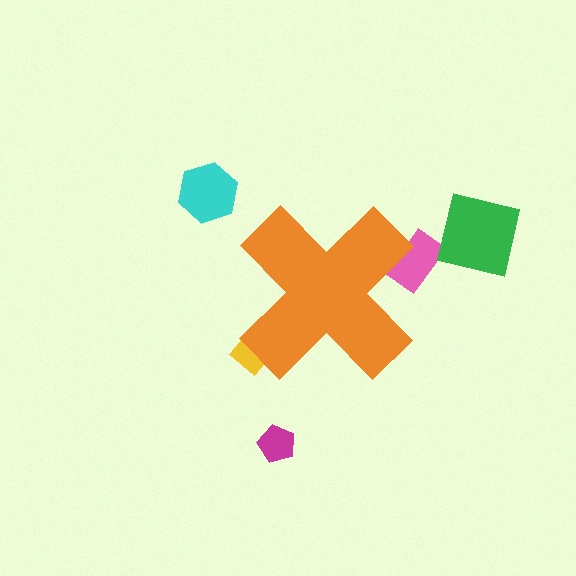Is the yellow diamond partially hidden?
Yes, the yellow diamond is partially hidden behind the orange cross.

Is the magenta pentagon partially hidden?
No, the magenta pentagon is fully visible.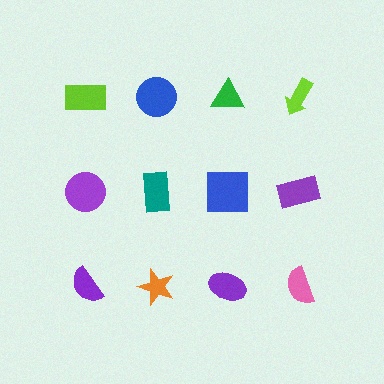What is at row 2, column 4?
A purple rectangle.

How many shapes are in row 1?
4 shapes.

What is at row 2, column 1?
A purple circle.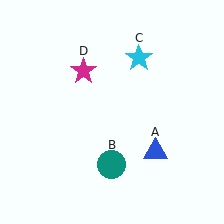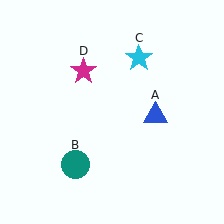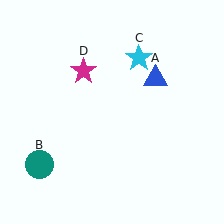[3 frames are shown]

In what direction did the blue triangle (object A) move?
The blue triangle (object A) moved up.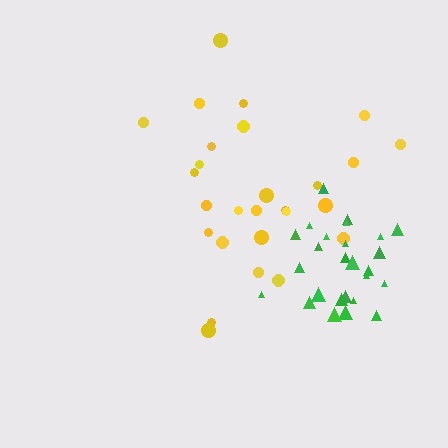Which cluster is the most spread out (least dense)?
Yellow.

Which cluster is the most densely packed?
Green.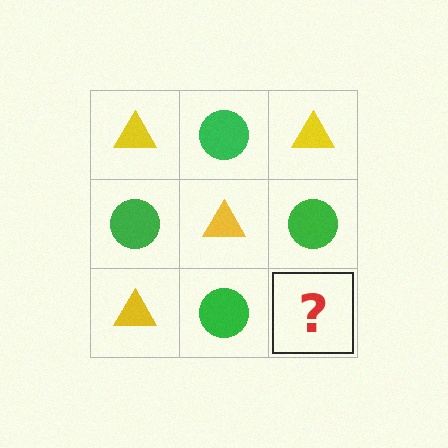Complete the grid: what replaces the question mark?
The question mark should be replaced with a yellow triangle.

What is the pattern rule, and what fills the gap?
The rule is that it alternates yellow triangle and green circle in a checkerboard pattern. The gap should be filled with a yellow triangle.